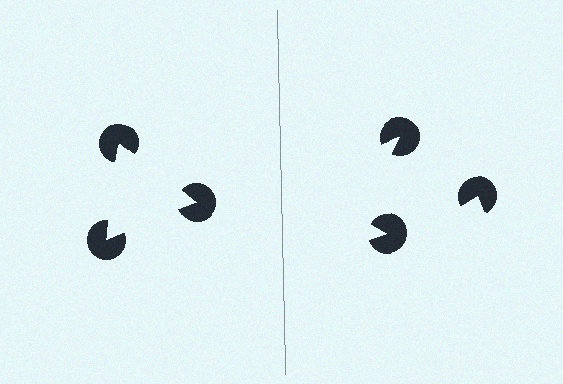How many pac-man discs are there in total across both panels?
6 — 3 on each side.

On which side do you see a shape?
An illusory triangle appears on the left side. On the right side the wedge cuts are rotated, so no coherent shape forms.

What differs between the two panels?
The pac-man discs are positioned identically on both sides; only the wedge orientations differ. On the left they align to a triangle; on the right they are misaligned.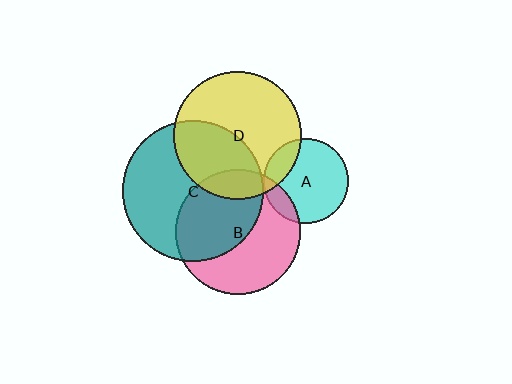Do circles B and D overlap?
Yes.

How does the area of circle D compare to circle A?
Approximately 2.3 times.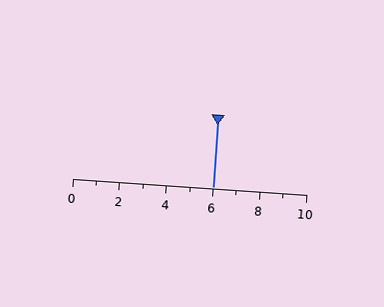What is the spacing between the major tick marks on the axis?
The major ticks are spaced 2 apart.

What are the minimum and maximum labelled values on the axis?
The axis runs from 0 to 10.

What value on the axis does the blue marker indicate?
The marker indicates approximately 6.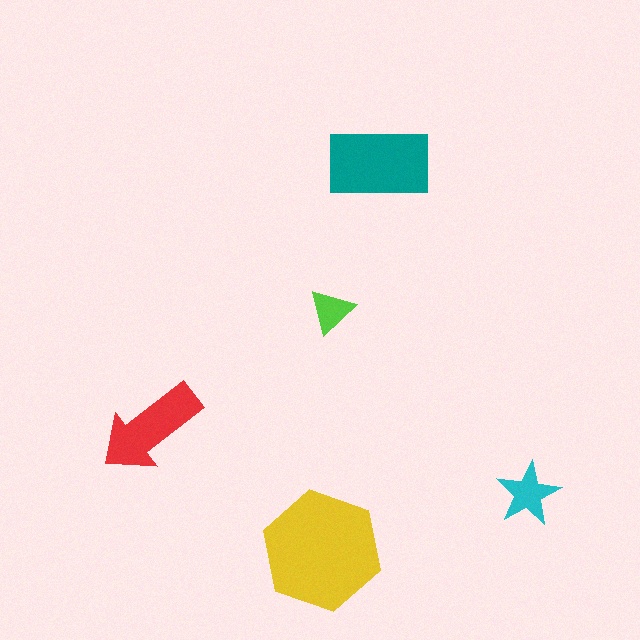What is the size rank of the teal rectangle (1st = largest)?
2nd.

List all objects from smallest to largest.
The lime triangle, the cyan star, the red arrow, the teal rectangle, the yellow hexagon.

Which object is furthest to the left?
The red arrow is leftmost.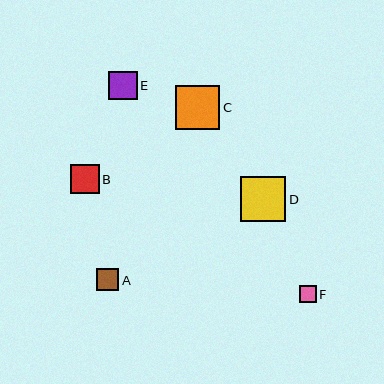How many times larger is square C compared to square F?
Square C is approximately 2.6 times the size of square F.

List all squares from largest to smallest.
From largest to smallest: D, C, B, E, A, F.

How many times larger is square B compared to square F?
Square B is approximately 1.7 times the size of square F.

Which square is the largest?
Square D is the largest with a size of approximately 45 pixels.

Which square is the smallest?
Square F is the smallest with a size of approximately 17 pixels.